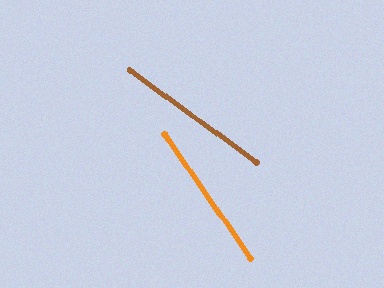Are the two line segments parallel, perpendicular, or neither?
Neither parallel nor perpendicular — they differ by about 19°.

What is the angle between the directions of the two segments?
Approximately 19 degrees.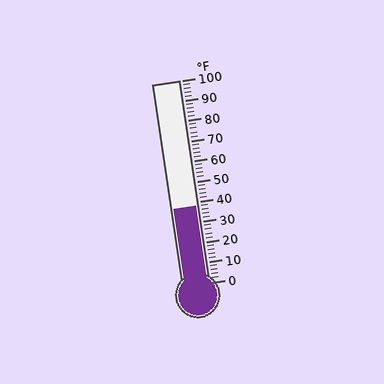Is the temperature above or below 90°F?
The temperature is below 90°F.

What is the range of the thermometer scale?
The thermometer scale ranges from 0°F to 100°F.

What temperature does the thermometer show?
The thermometer shows approximately 38°F.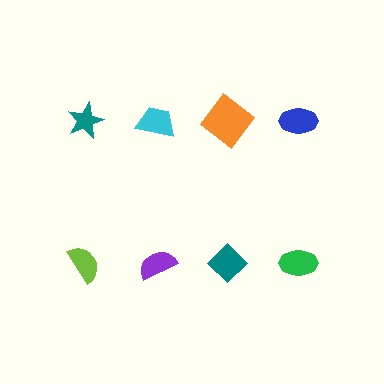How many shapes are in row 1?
4 shapes.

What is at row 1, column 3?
An orange diamond.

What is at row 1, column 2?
A cyan trapezoid.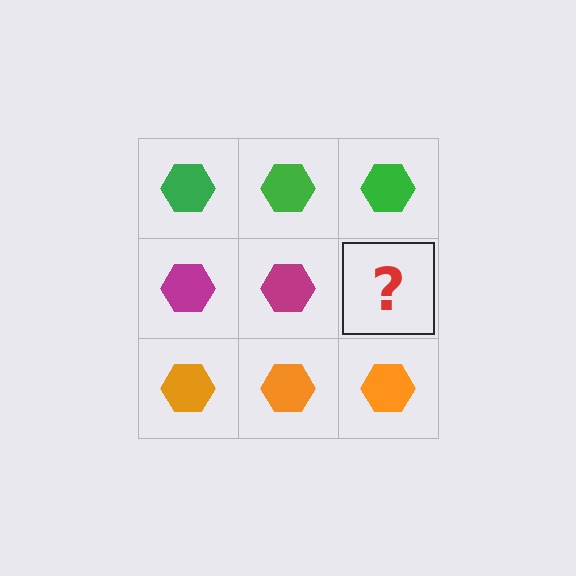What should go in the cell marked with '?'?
The missing cell should contain a magenta hexagon.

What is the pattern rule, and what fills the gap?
The rule is that each row has a consistent color. The gap should be filled with a magenta hexagon.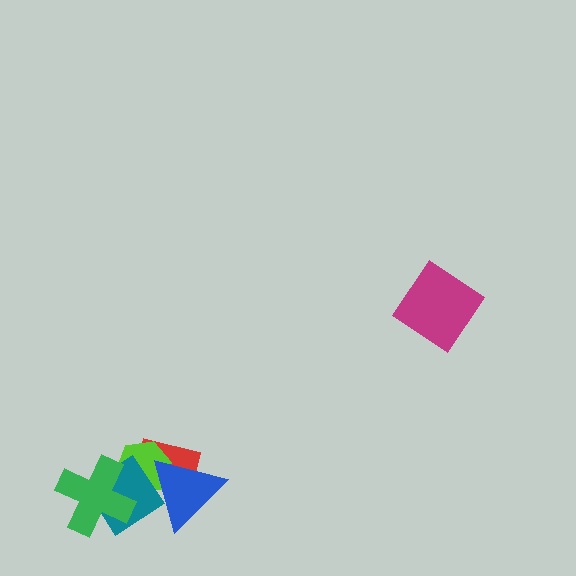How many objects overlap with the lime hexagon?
4 objects overlap with the lime hexagon.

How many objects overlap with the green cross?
2 objects overlap with the green cross.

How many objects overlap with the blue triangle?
3 objects overlap with the blue triangle.